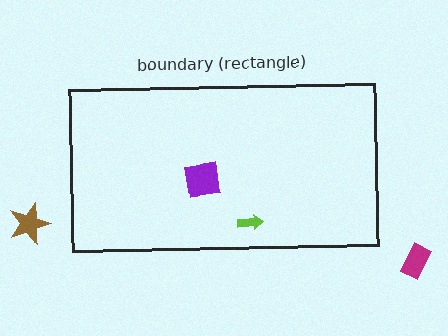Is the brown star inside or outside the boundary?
Outside.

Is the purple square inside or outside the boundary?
Inside.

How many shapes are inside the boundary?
2 inside, 2 outside.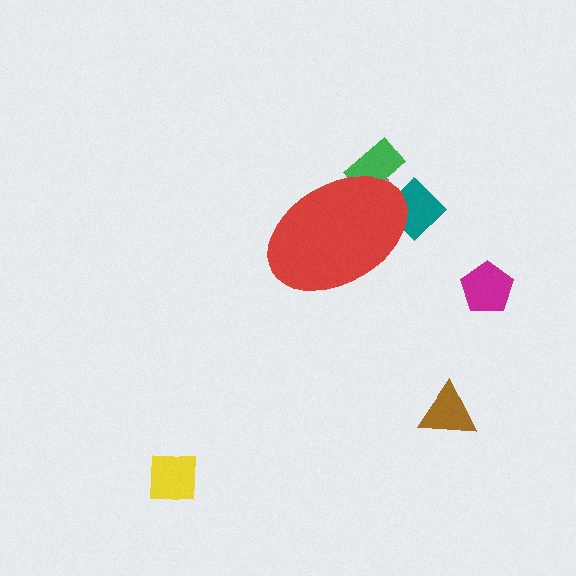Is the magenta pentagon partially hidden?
No, the magenta pentagon is fully visible.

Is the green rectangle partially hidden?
Yes, the green rectangle is partially hidden behind the red ellipse.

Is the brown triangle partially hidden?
No, the brown triangle is fully visible.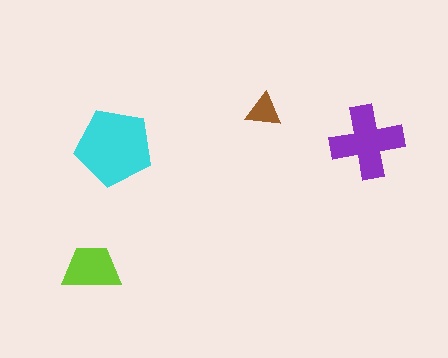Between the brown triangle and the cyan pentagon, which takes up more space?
The cyan pentagon.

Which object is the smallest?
The brown triangle.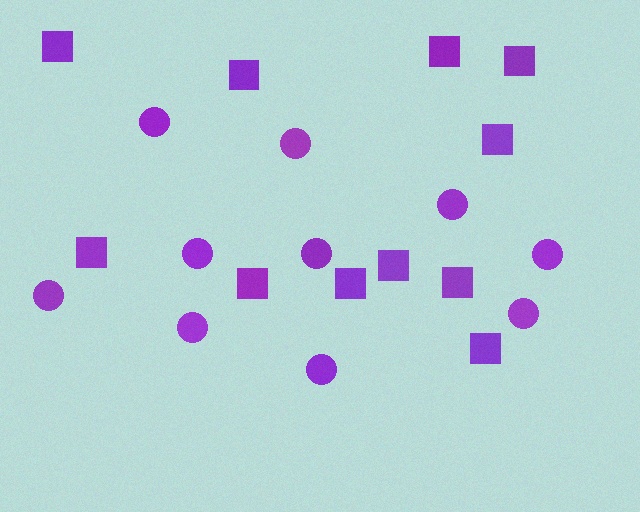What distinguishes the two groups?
There are 2 groups: one group of circles (10) and one group of squares (11).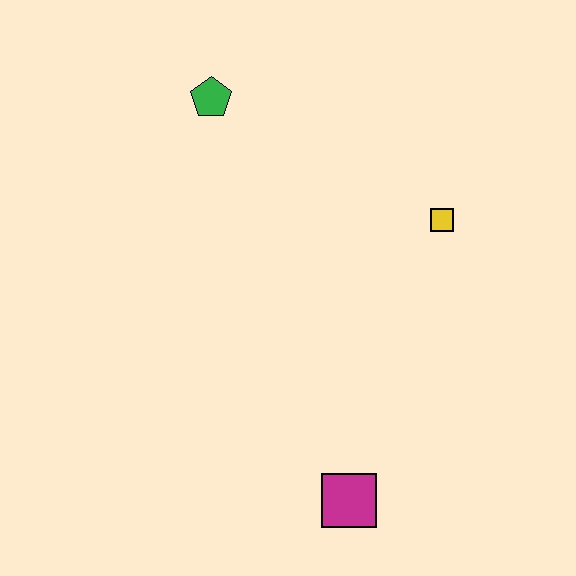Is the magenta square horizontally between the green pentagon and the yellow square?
Yes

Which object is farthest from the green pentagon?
The magenta square is farthest from the green pentagon.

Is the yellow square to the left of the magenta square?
No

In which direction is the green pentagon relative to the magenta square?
The green pentagon is above the magenta square.